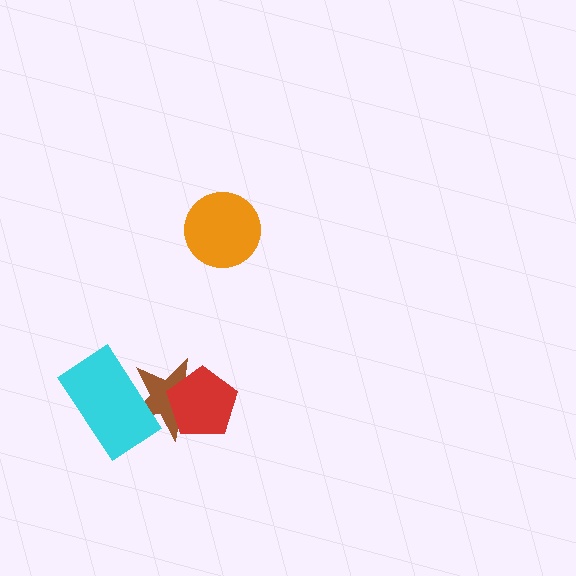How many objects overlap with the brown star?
2 objects overlap with the brown star.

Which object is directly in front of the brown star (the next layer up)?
The red pentagon is directly in front of the brown star.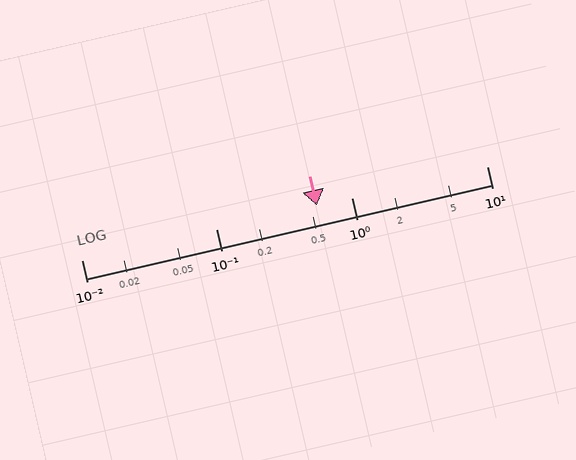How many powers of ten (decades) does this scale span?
The scale spans 3 decades, from 0.01 to 10.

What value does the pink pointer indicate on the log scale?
The pointer indicates approximately 0.55.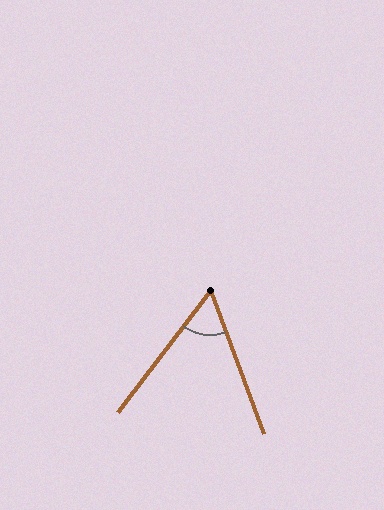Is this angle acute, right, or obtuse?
It is acute.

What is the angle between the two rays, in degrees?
Approximately 58 degrees.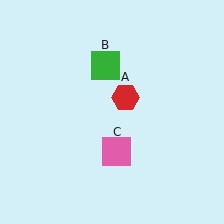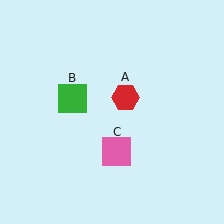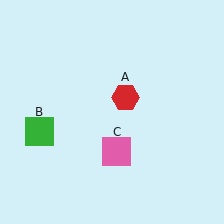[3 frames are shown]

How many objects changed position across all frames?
1 object changed position: green square (object B).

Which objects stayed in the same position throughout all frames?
Red hexagon (object A) and pink square (object C) remained stationary.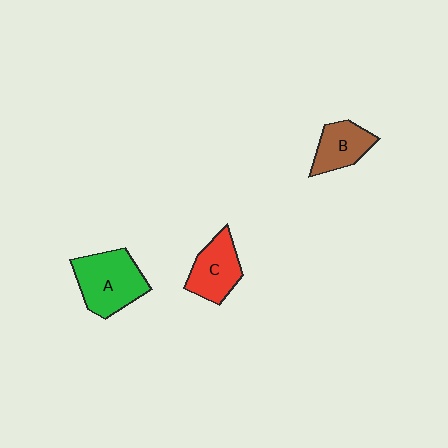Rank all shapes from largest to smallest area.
From largest to smallest: A (green), C (red), B (brown).